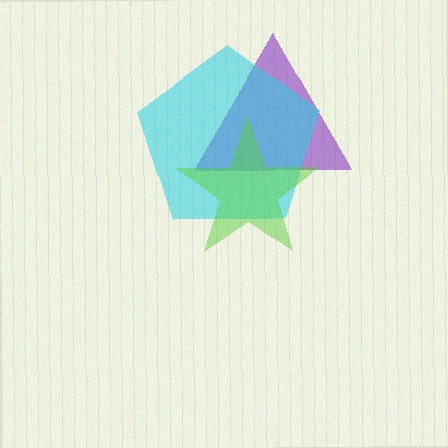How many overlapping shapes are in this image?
There are 3 overlapping shapes in the image.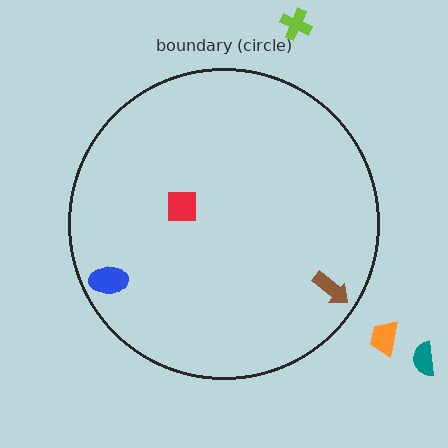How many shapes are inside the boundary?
3 inside, 3 outside.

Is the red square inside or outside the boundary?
Inside.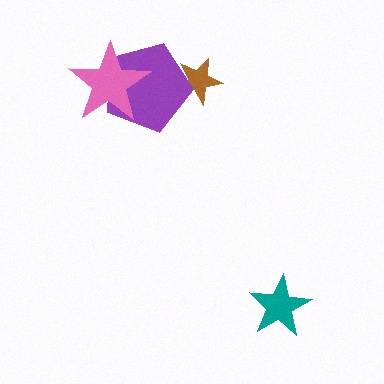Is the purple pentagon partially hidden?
Yes, it is partially covered by another shape.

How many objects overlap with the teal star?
0 objects overlap with the teal star.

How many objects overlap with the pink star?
1 object overlaps with the pink star.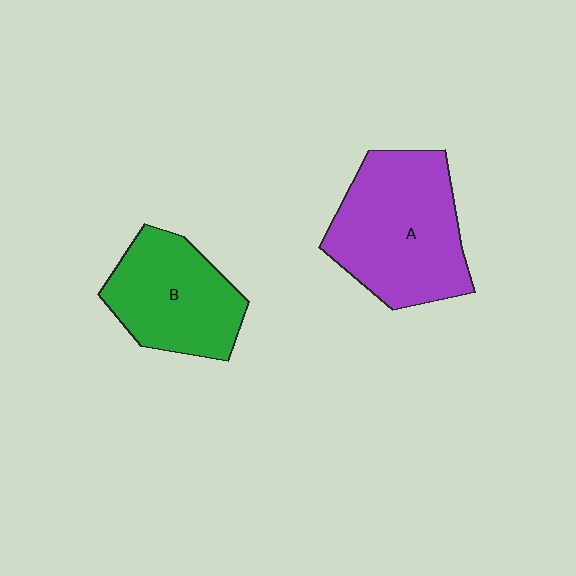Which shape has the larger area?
Shape A (purple).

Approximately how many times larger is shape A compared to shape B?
Approximately 1.3 times.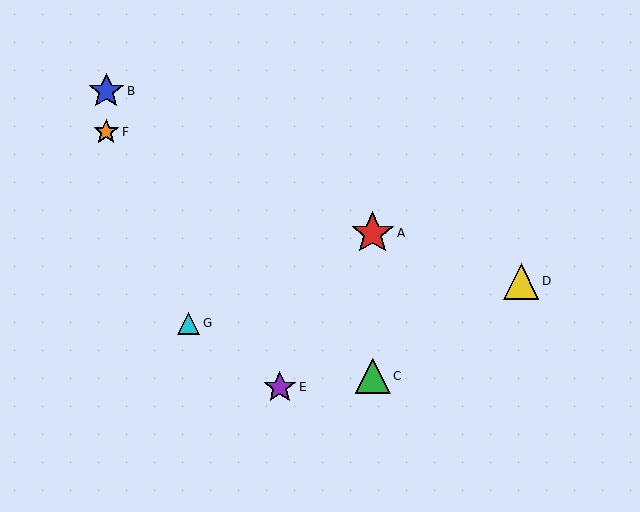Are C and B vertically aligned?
No, C is at x≈373 and B is at x≈106.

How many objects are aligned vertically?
2 objects (A, C) are aligned vertically.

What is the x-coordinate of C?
Object C is at x≈373.